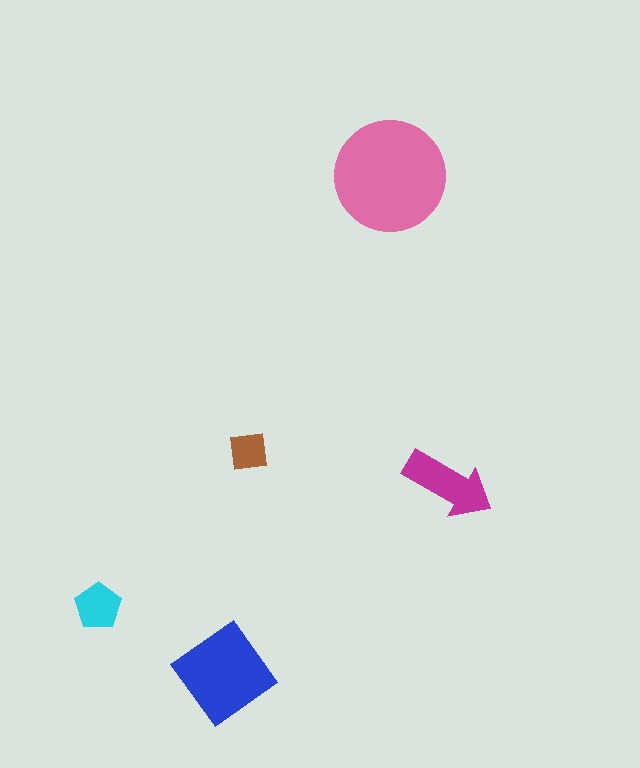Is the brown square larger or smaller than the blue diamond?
Smaller.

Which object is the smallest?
The brown square.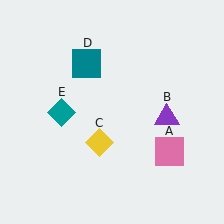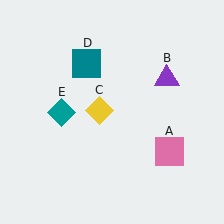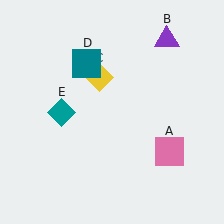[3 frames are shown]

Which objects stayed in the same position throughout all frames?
Pink square (object A) and teal square (object D) and teal diamond (object E) remained stationary.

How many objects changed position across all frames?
2 objects changed position: purple triangle (object B), yellow diamond (object C).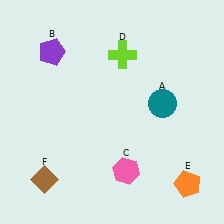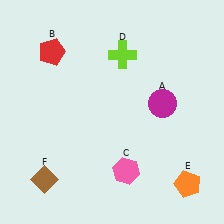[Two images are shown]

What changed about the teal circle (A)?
In Image 1, A is teal. In Image 2, it changed to magenta.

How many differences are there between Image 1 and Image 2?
There are 2 differences between the two images.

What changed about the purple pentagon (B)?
In Image 1, B is purple. In Image 2, it changed to red.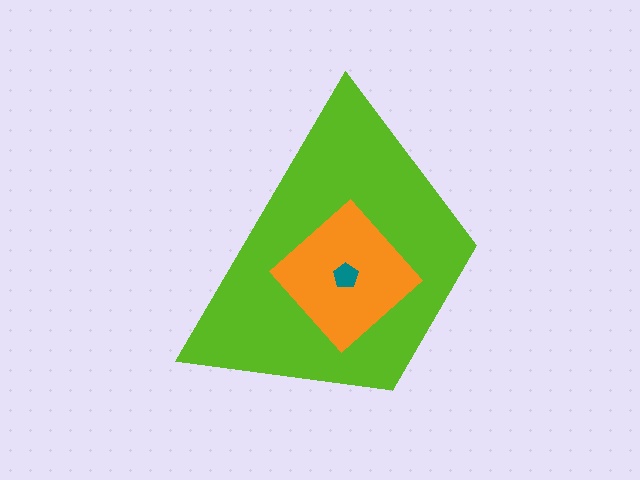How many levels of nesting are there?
3.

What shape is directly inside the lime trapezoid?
The orange diamond.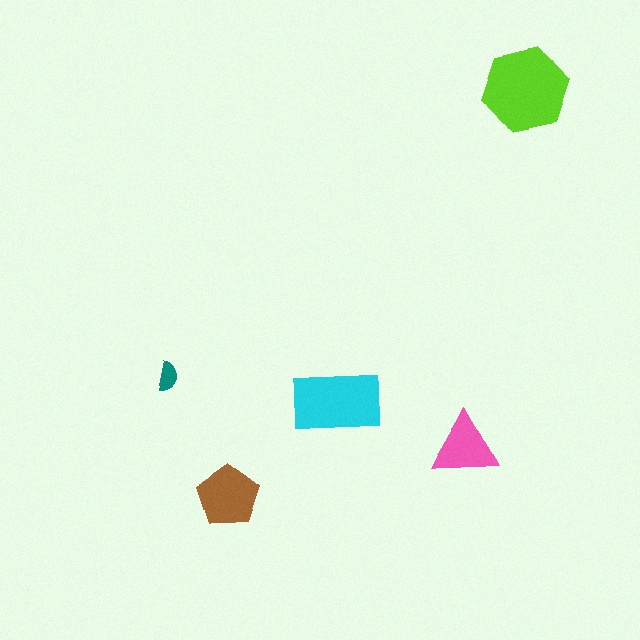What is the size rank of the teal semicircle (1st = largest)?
5th.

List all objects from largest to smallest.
The lime hexagon, the cyan rectangle, the brown pentagon, the pink triangle, the teal semicircle.